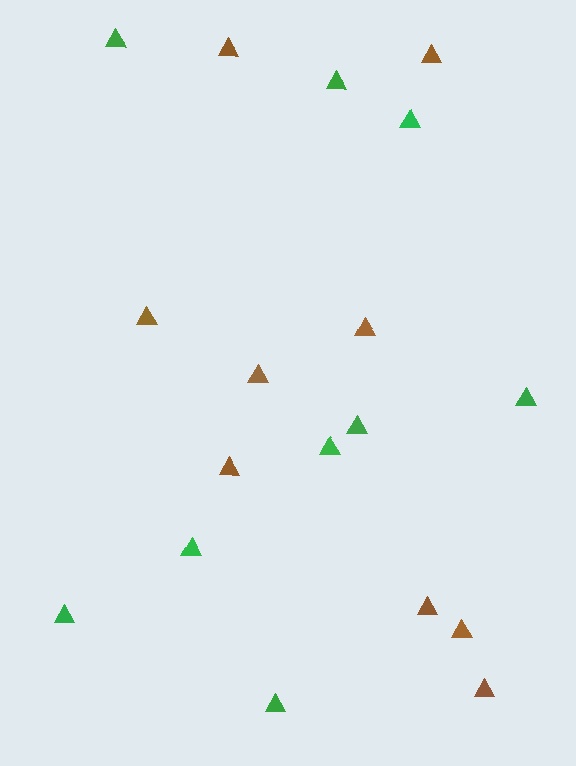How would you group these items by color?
There are 2 groups: one group of green triangles (9) and one group of brown triangles (9).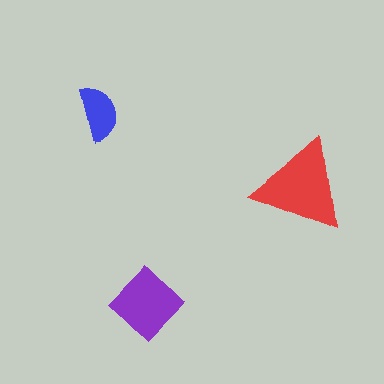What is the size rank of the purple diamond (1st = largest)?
2nd.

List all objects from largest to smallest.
The red triangle, the purple diamond, the blue semicircle.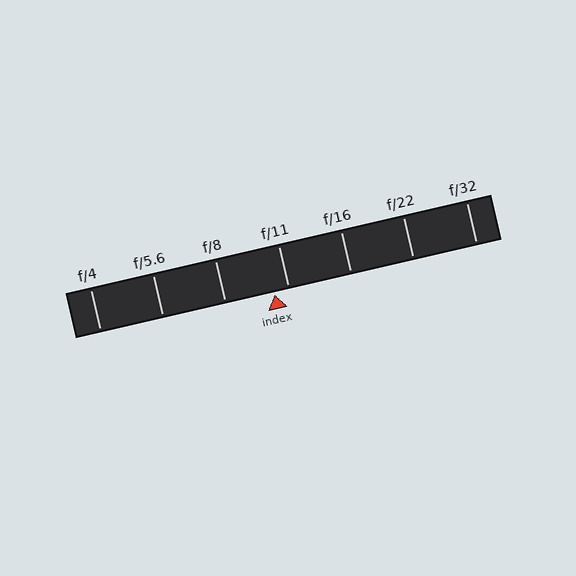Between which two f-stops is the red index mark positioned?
The index mark is between f/8 and f/11.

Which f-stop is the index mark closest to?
The index mark is closest to f/11.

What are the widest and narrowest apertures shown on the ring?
The widest aperture shown is f/4 and the narrowest is f/32.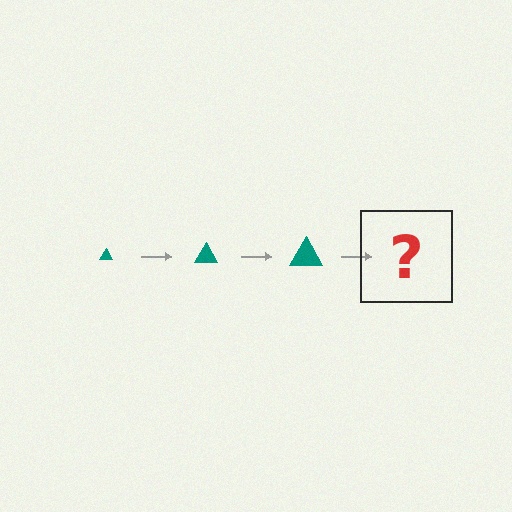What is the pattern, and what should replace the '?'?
The pattern is that the triangle gets progressively larger each step. The '?' should be a teal triangle, larger than the previous one.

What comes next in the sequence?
The next element should be a teal triangle, larger than the previous one.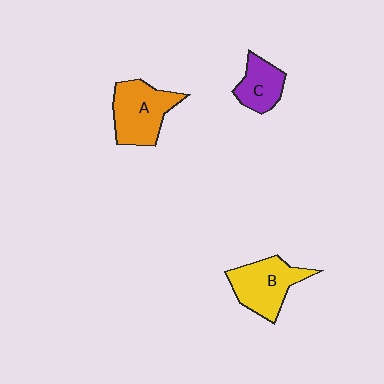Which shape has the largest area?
Shape A (orange).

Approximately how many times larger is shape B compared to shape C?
Approximately 1.5 times.